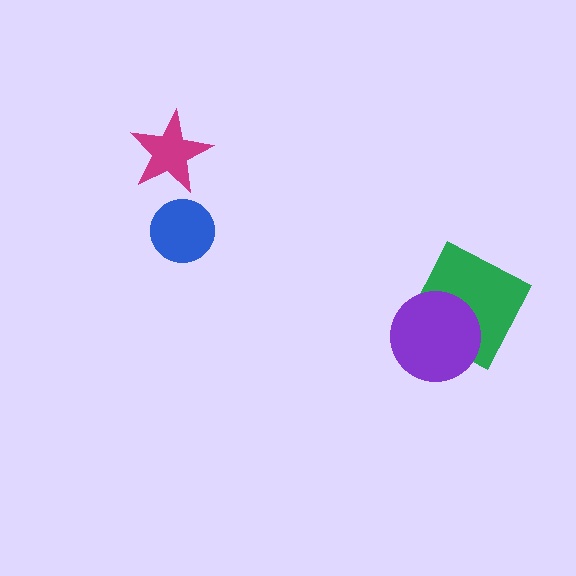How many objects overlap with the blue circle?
0 objects overlap with the blue circle.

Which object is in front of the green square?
The purple circle is in front of the green square.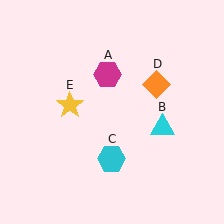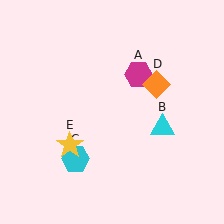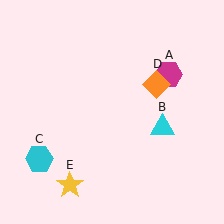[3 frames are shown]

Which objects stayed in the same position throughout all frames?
Cyan triangle (object B) and orange diamond (object D) remained stationary.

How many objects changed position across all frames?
3 objects changed position: magenta hexagon (object A), cyan hexagon (object C), yellow star (object E).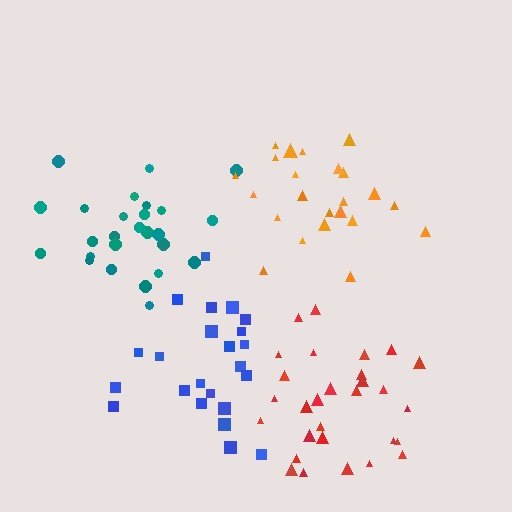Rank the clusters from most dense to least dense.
red, orange, blue, teal.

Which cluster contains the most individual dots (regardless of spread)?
Red (29).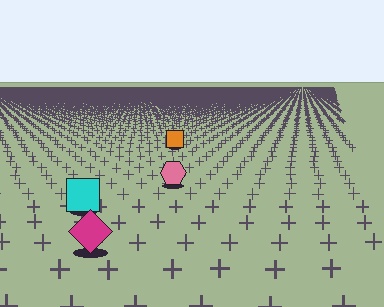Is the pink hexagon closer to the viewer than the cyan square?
No. The cyan square is closer — you can tell from the texture gradient: the ground texture is coarser near it.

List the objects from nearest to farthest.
From nearest to farthest: the magenta diamond, the cyan square, the pink hexagon, the orange square.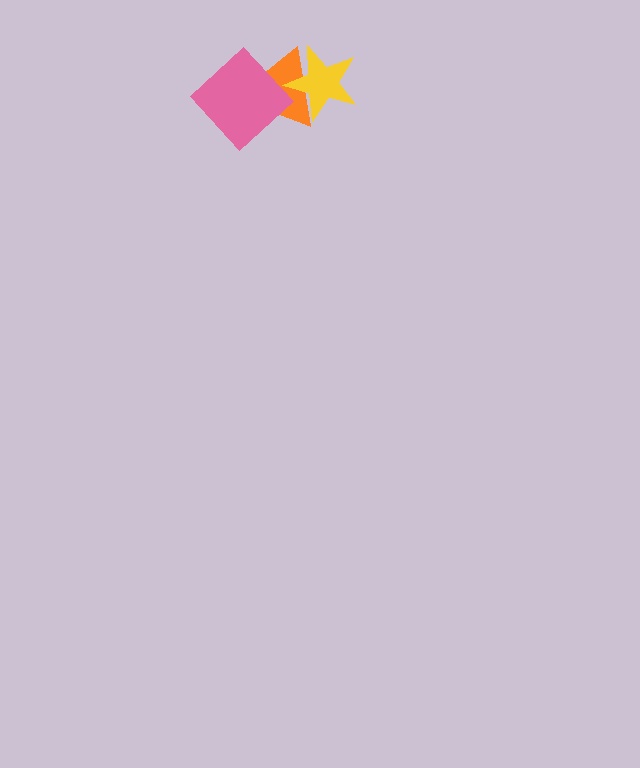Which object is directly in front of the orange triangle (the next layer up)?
The yellow star is directly in front of the orange triangle.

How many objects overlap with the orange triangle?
2 objects overlap with the orange triangle.